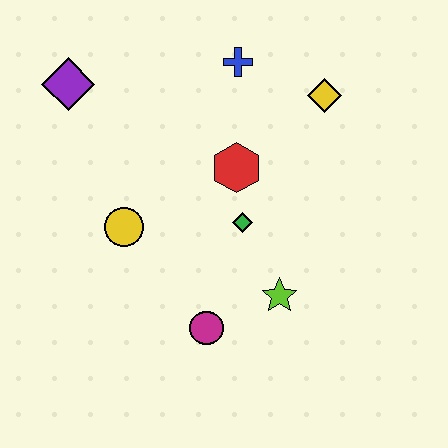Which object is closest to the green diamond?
The red hexagon is closest to the green diamond.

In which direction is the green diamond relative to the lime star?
The green diamond is above the lime star.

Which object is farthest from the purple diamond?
The lime star is farthest from the purple diamond.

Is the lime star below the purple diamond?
Yes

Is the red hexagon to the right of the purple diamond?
Yes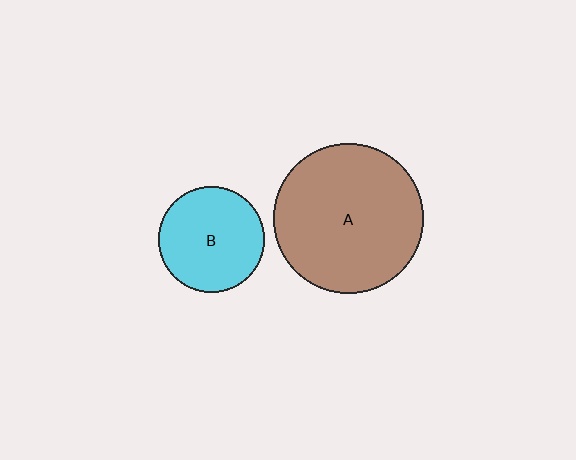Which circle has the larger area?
Circle A (brown).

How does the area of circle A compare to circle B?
Approximately 2.0 times.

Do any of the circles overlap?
No, none of the circles overlap.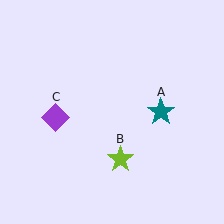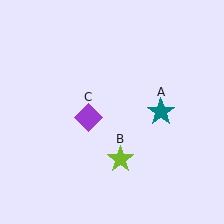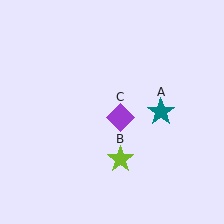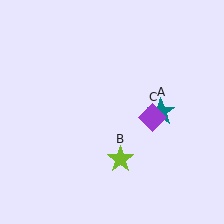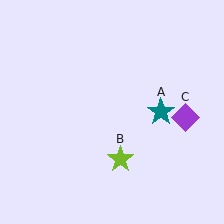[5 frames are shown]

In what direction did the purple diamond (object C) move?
The purple diamond (object C) moved right.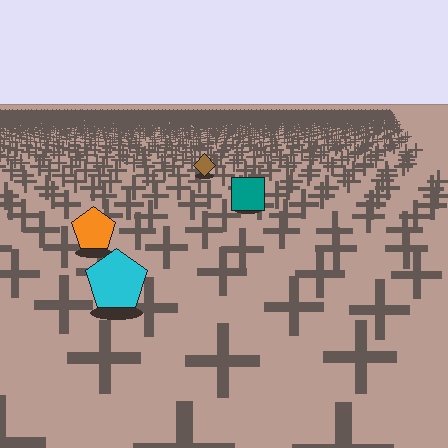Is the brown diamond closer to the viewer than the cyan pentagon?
No. The cyan pentagon is closer — you can tell from the texture gradient: the ground texture is coarser near it.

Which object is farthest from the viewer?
The brown diamond is farthest from the viewer. It appears smaller and the ground texture around it is denser.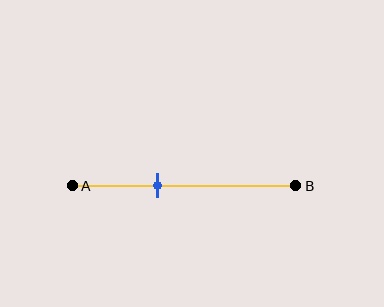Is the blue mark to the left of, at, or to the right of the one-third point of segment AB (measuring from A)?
The blue mark is to the right of the one-third point of segment AB.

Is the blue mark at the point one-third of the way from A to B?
No, the mark is at about 40% from A, not at the 33% one-third point.